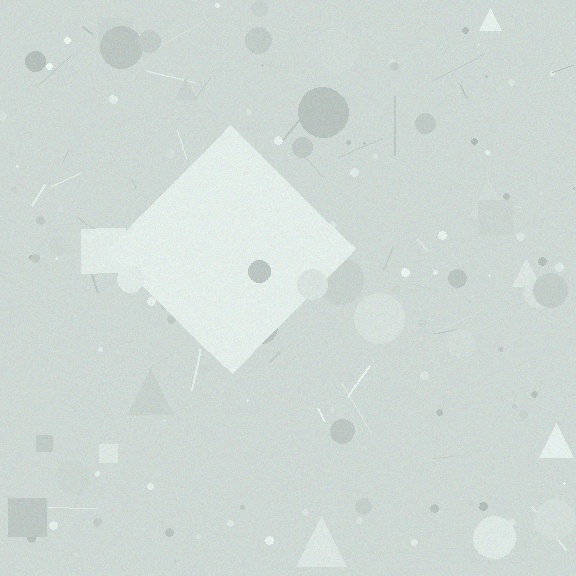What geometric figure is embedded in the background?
A diamond is embedded in the background.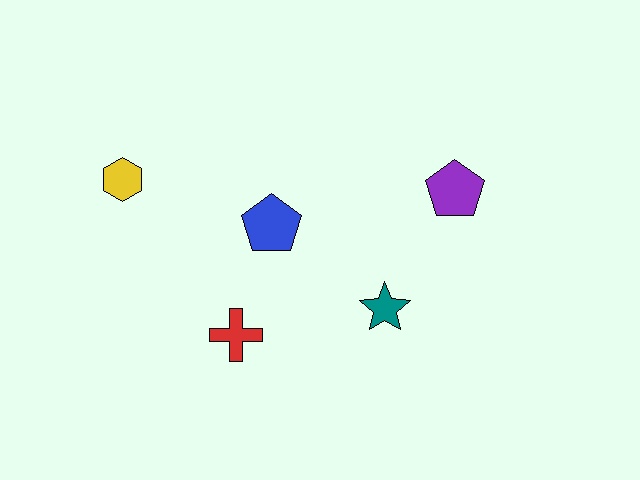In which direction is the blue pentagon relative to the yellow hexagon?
The blue pentagon is to the right of the yellow hexagon.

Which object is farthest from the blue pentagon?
The purple pentagon is farthest from the blue pentagon.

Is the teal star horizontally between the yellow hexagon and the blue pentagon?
No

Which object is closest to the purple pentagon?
The teal star is closest to the purple pentagon.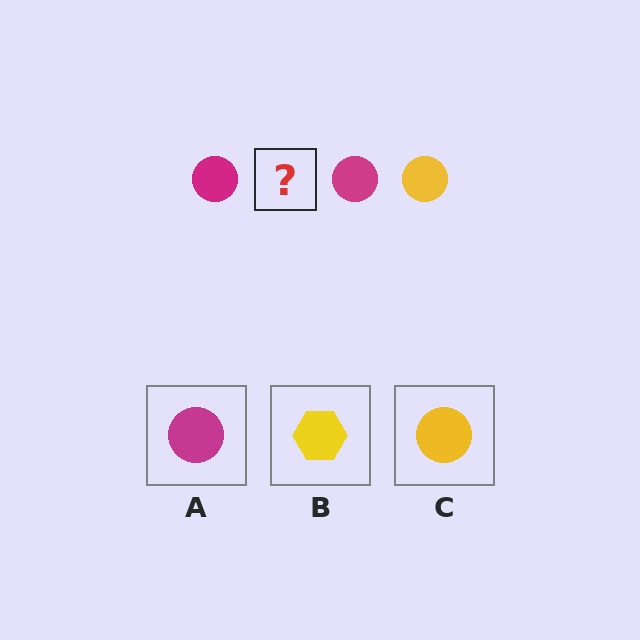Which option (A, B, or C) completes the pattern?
C.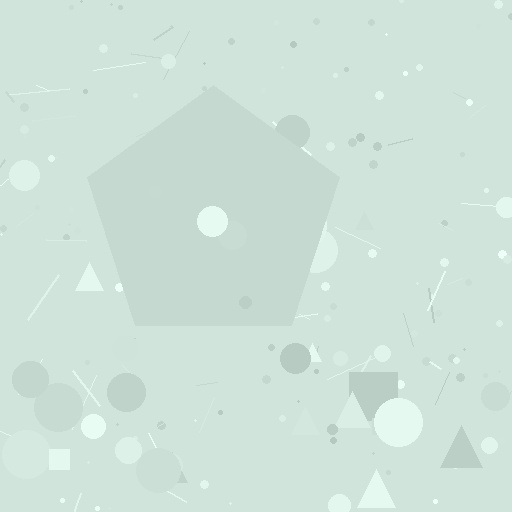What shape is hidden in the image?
A pentagon is hidden in the image.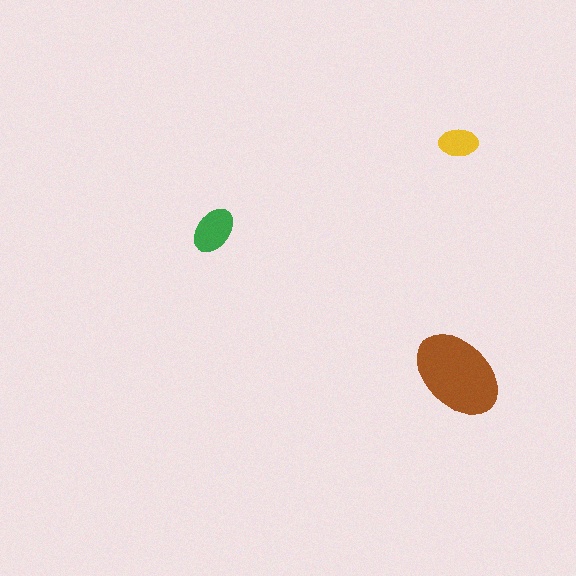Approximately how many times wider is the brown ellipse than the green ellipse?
About 2 times wider.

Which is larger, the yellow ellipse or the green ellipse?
The green one.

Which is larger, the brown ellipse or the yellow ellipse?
The brown one.